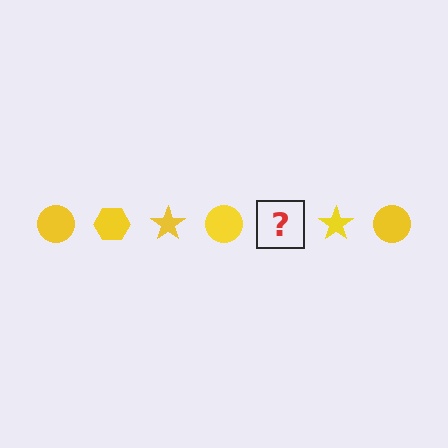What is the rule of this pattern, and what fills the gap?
The rule is that the pattern cycles through circle, hexagon, star shapes in yellow. The gap should be filled with a yellow hexagon.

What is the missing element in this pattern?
The missing element is a yellow hexagon.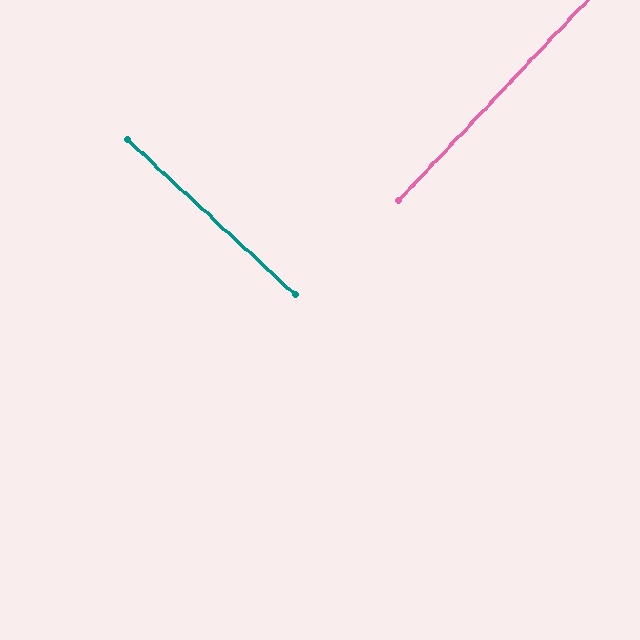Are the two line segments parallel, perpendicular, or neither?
Perpendicular — they meet at approximately 90°.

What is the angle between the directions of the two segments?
Approximately 90 degrees.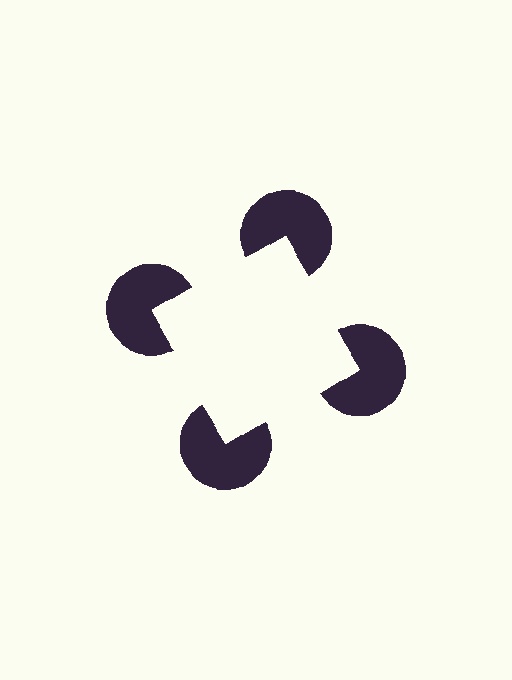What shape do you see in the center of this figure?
An illusory square — its edges are inferred from the aligned wedge cuts in the pac-man discs, not physically drawn.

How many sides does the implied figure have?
4 sides.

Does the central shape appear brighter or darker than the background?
It typically appears slightly brighter than the background, even though no actual brightness change is drawn.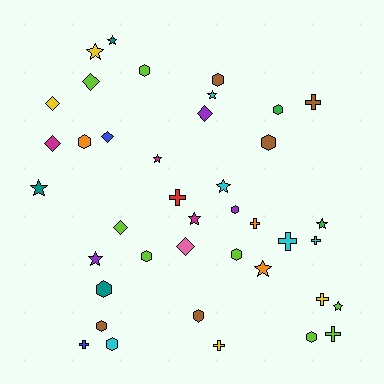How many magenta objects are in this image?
There are 3 magenta objects.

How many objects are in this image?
There are 40 objects.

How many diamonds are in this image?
There are 7 diamonds.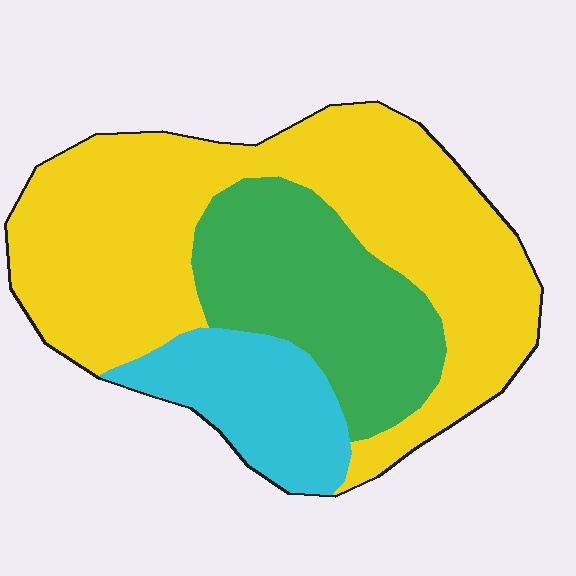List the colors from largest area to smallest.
From largest to smallest: yellow, green, cyan.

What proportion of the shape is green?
Green covers around 25% of the shape.